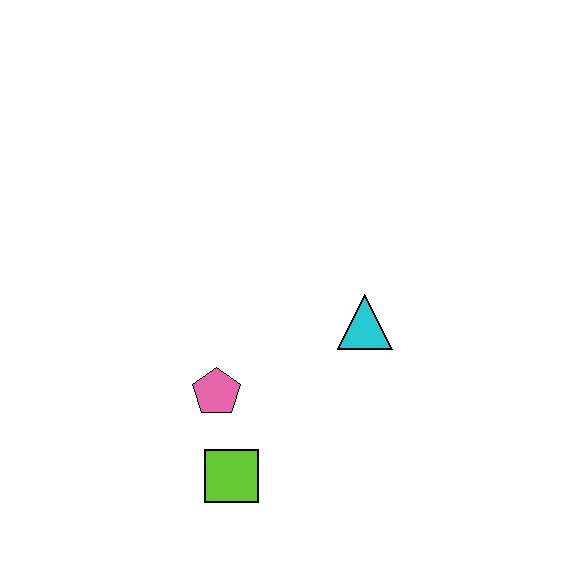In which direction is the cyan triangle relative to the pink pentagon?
The cyan triangle is to the right of the pink pentagon.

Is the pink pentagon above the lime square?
Yes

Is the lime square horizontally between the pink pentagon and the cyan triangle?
Yes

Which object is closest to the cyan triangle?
The pink pentagon is closest to the cyan triangle.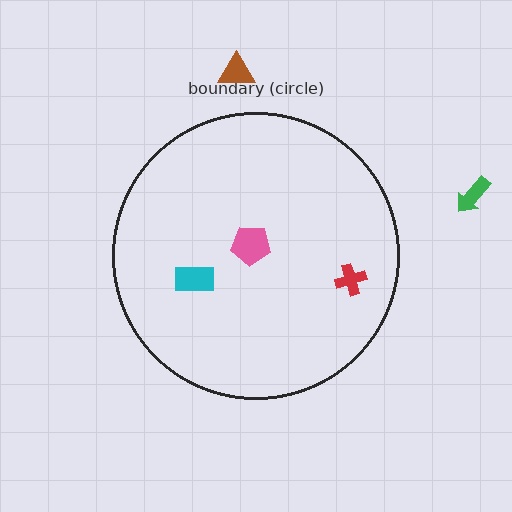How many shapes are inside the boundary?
3 inside, 2 outside.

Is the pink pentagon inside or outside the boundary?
Inside.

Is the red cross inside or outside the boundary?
Inside.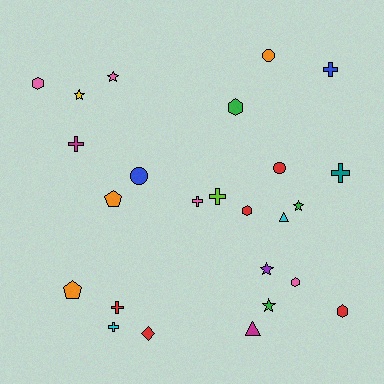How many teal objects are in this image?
There is 1 teal object.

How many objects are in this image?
There are 25 objects.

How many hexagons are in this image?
There are 5 hexagons.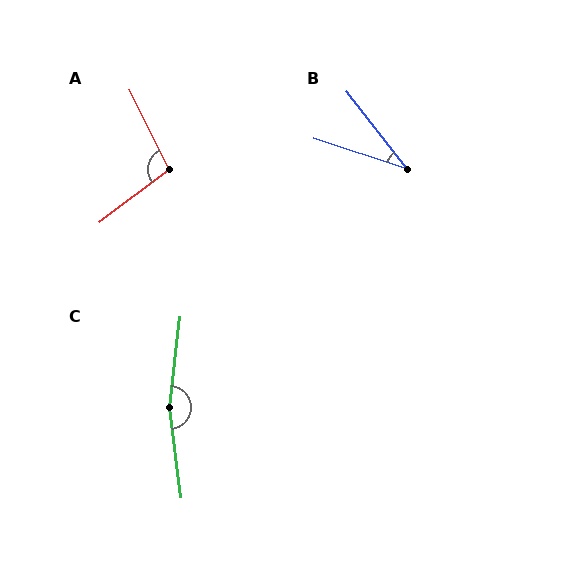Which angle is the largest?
C, at approximately 166 degrees.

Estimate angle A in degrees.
Approximately 101 degrees.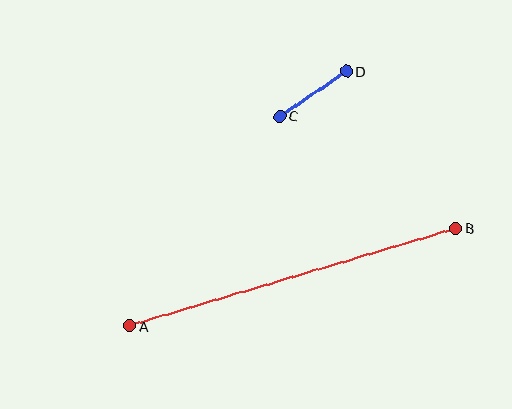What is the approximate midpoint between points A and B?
The midpoint is at approximately (293, 277) pixels.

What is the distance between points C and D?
The distance is approximately 81 pixels.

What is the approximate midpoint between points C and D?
The midpoint is at approximately (313, 94) pixels.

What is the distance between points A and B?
The distance is approximately 341 pixels.